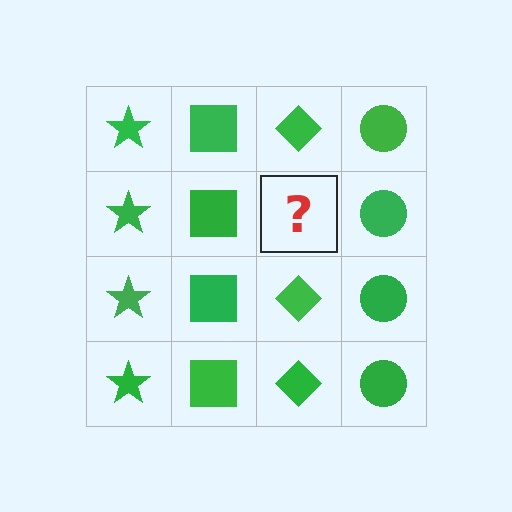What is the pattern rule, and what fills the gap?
The rule is that each column has a consistent shape. The gap should be filled with a green diamond.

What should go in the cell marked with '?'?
The missing cell should contain a green diamond.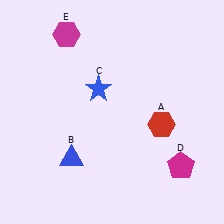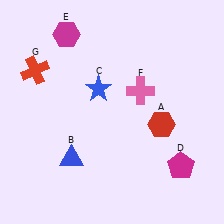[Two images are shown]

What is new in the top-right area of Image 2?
A pink cross (F) was added in the top-right area of Image 2.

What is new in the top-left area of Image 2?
A red cross (G) was added in the top-left area of Image 2.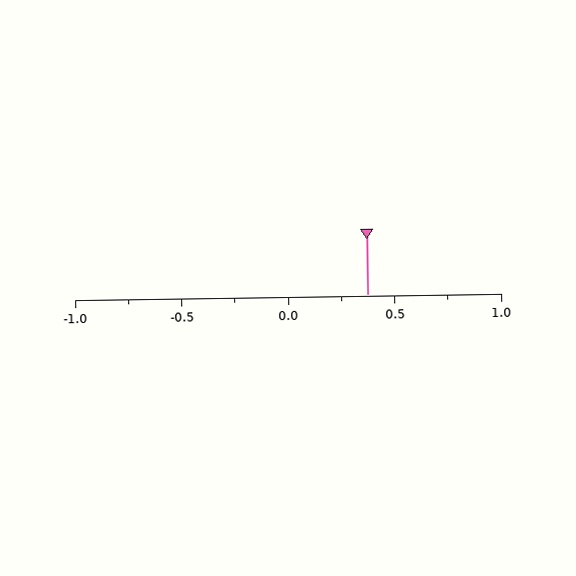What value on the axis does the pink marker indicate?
The marker indicates approximately 0.38.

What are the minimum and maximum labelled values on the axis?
The axis runs from -1.0 to 1.0.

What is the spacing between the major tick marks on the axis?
The major ticks are spaced 0.5 apart.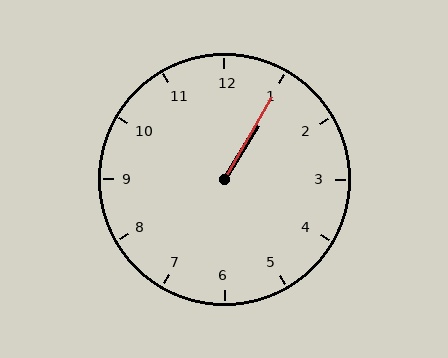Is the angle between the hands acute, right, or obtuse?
It is acute.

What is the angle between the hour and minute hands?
Approximately 2 degrees.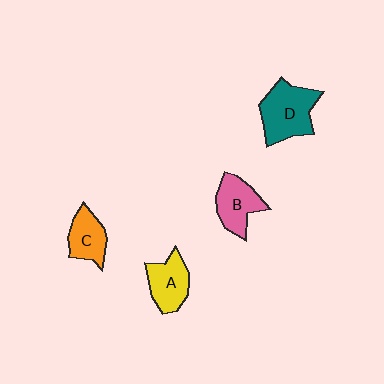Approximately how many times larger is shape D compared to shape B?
Approximately 1.4 times.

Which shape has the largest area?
Shape D (teal).